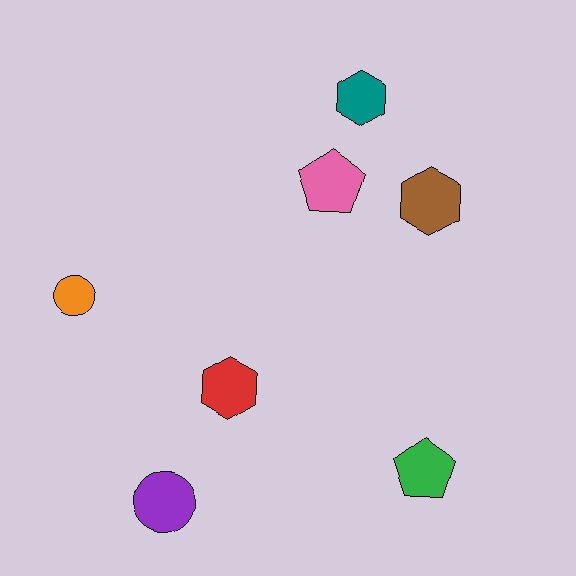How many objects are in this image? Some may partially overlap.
There are 7 objects.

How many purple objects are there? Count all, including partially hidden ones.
There is 1 purple object.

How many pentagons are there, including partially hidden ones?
There are 2 pentagons.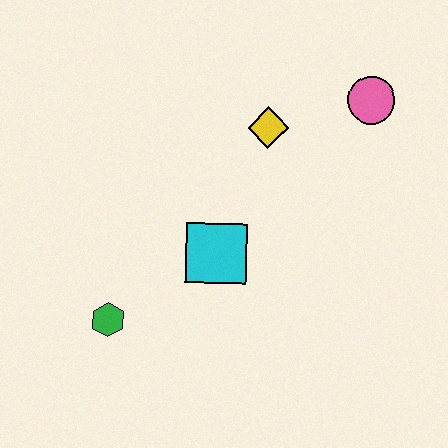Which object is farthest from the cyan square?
The pink circle is farthest from the cyan square.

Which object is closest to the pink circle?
The yellow diamond is closest to the pink circle.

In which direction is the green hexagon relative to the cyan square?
The green hexagon is to the left of the cyan square.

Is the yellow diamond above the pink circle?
No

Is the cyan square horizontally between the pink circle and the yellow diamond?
No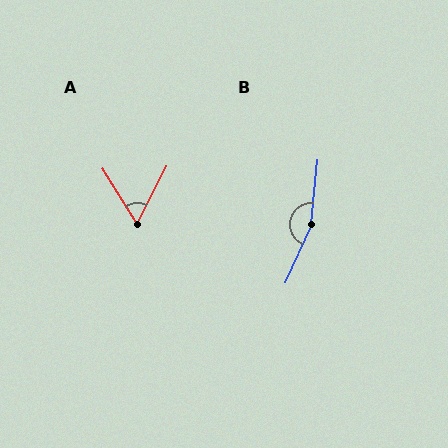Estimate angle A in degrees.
Approximately 59 degrees.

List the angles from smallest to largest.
A (59°), B (161°).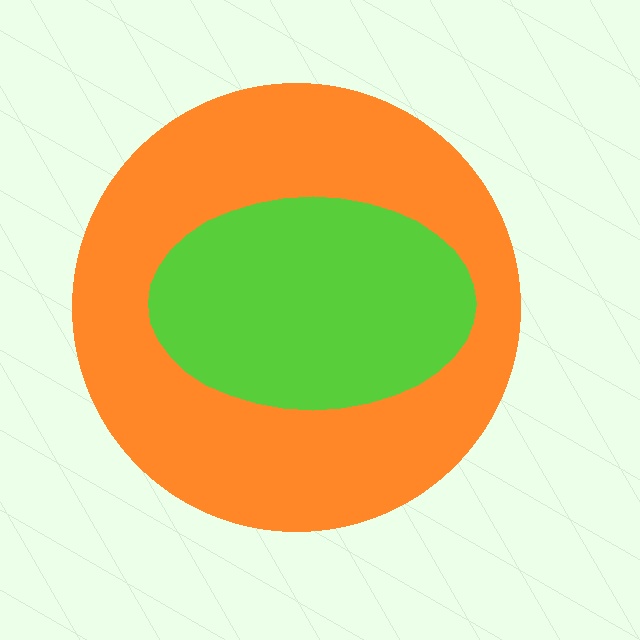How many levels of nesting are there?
2.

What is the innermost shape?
The lime ellipse.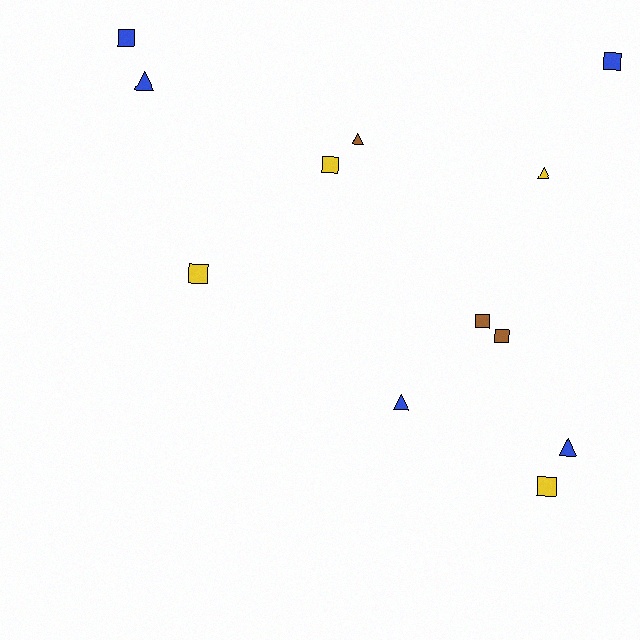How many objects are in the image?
There are 12 objects.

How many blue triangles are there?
There are 3 blue triangles.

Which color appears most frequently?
Blue, with 5 objects.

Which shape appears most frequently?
Square, with 7 objects.